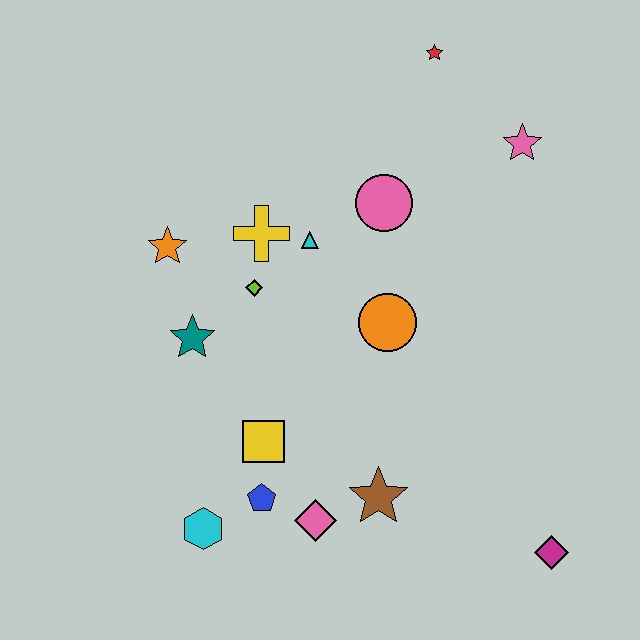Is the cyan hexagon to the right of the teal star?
Yes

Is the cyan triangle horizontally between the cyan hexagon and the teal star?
No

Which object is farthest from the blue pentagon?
The red star is farthest from the blue pentagon.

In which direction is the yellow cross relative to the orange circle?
The yellow cross is to the left of the orange circle.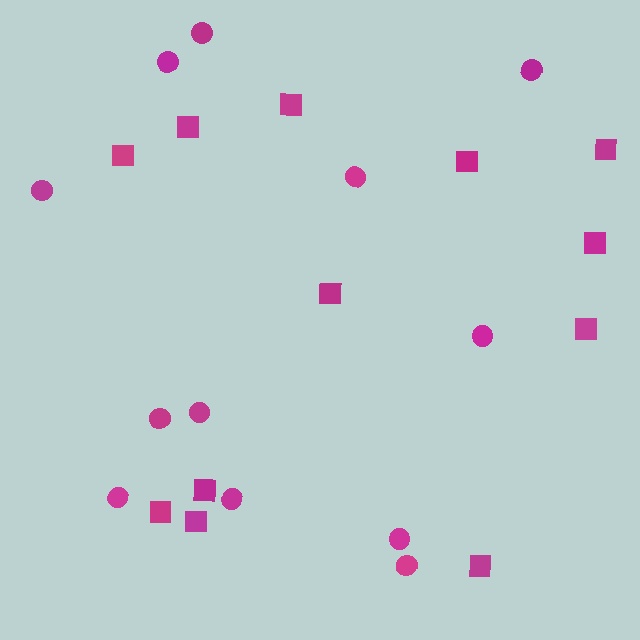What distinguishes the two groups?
There are 2 groups: one group of squares (12) and one group of circles (12).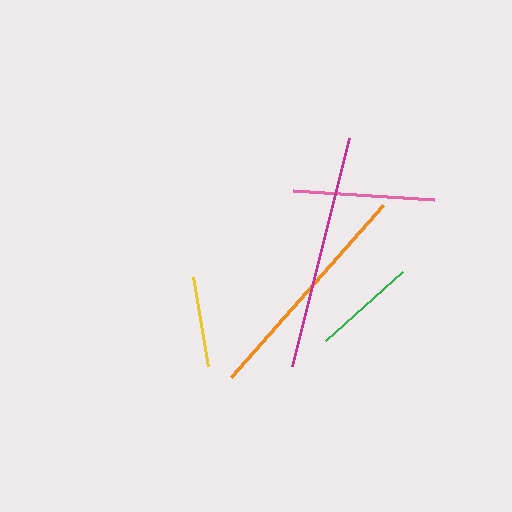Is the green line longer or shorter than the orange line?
The orange line is longer than the green line.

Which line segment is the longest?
The magenta line is the longest at approximately 234 pixels.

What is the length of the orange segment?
The orange segment is approximately 230 pixels long.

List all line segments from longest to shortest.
From longest to shortest: magenta, orange, pink, green, yellow.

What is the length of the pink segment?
The pink segment is approximately 141 pixels long.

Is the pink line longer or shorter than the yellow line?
The pink line is longer than the yellow line.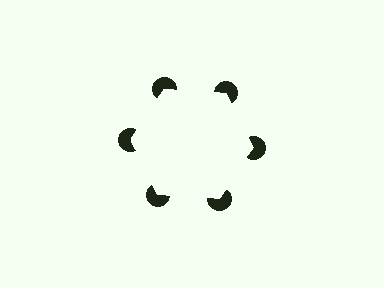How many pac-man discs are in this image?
There are 6 — one at each vertex of the illusory hexagon.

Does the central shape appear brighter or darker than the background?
It typically appears slightly brighter than the background, even though no actual brightness change is drawn.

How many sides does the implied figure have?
6 sides.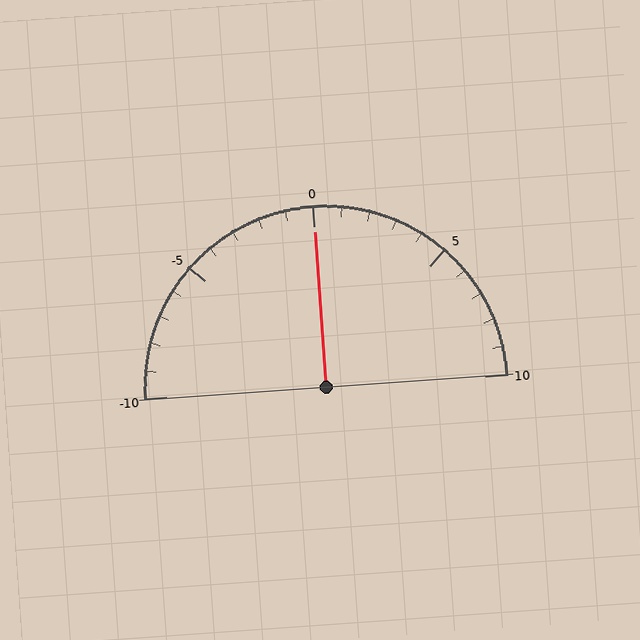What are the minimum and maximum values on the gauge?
The gauge ranges from -10 to 10.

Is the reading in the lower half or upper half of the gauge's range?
The reading is in the upper half of the range (-10 to 10).